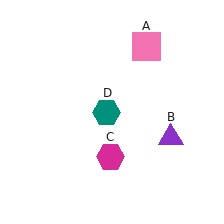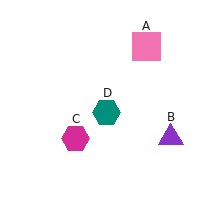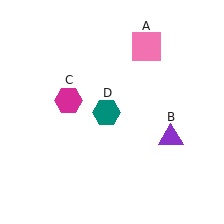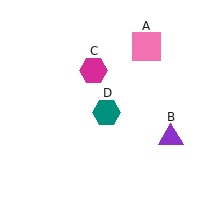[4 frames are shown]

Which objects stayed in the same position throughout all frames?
Pink square (object A) and purple triangle (object B) and teal hexagon (object D) remained stationary.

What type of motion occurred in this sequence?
The magenta hexagon (object C) rotated clockwise around the center of the scene.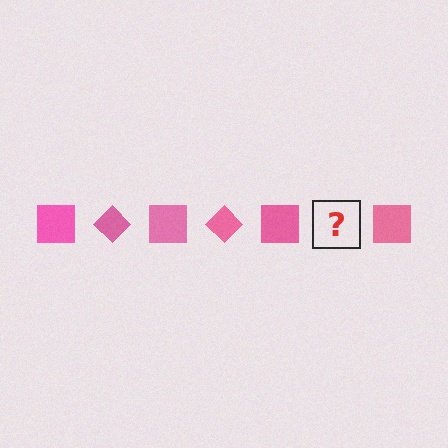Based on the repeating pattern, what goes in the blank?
The blank should be a pink diamond.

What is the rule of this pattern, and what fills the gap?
The rule is that the pattern cycles through square, diamond shapes in pink. The gap should be filled with a pink diamond.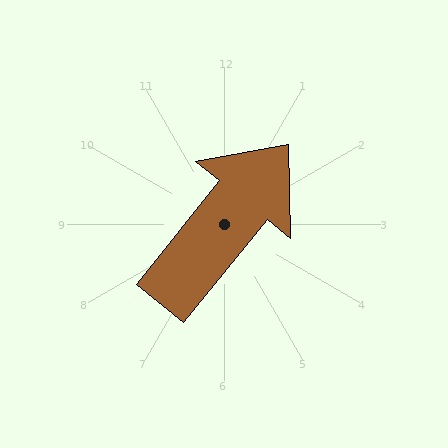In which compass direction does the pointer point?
Northeast.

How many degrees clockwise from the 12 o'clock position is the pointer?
Approximately 39 degrees.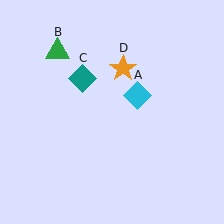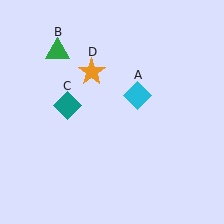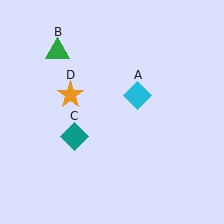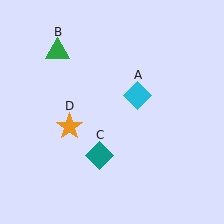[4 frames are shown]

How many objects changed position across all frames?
2 objects changed position: teal diamond (object C), orange star (object D).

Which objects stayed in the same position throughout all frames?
Cyan diamond (object A) and green triangle (object B) remained stationary.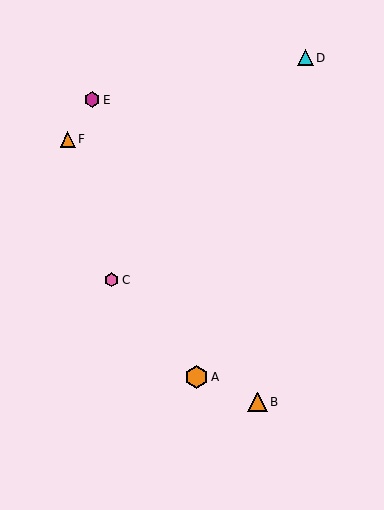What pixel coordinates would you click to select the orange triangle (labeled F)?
Click at (68, 139) to select the orange triangle F.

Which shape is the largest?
The orange hexagon (labeled A) is the largest.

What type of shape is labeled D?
Shape D is a cyan triangle.